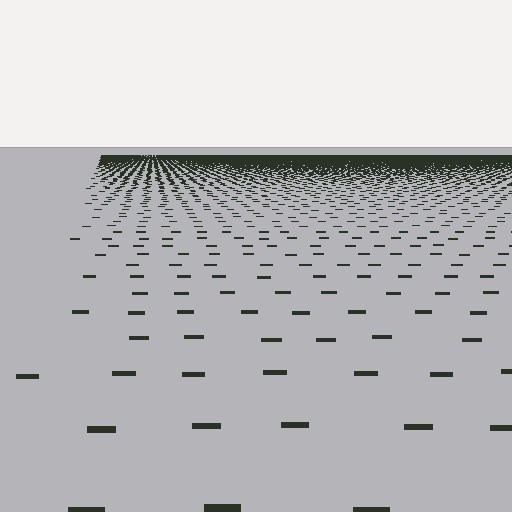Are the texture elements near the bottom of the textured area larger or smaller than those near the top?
Larger. Near the bottom, elements are closer to the viewer and appear at a bigger on-screen size.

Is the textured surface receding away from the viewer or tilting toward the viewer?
The surface is receding away from the viewer. Texture elements get smaller and denser toward the top.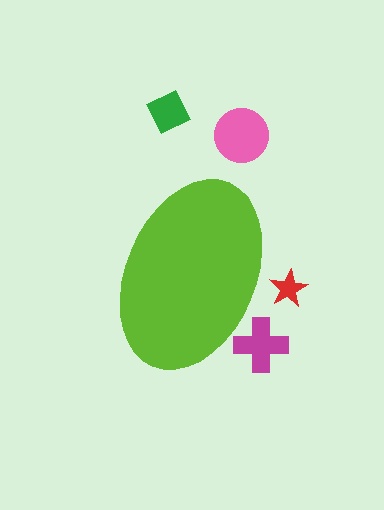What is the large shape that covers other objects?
A lime ellipse.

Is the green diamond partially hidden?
No, the green diamond is fully visible.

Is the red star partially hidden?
Yes, the red star is partially hidden behind the lime ellipse.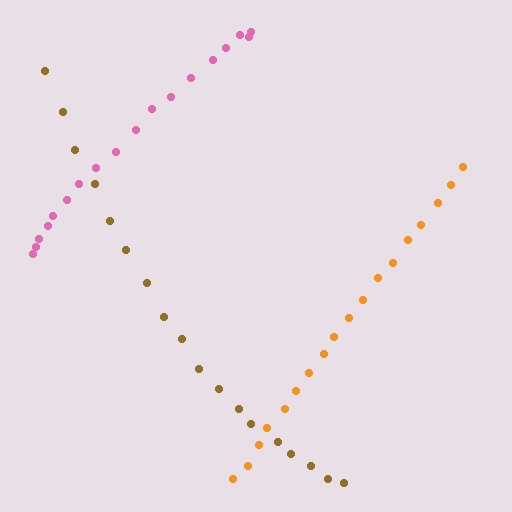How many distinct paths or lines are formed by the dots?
There are 3 distinct paths.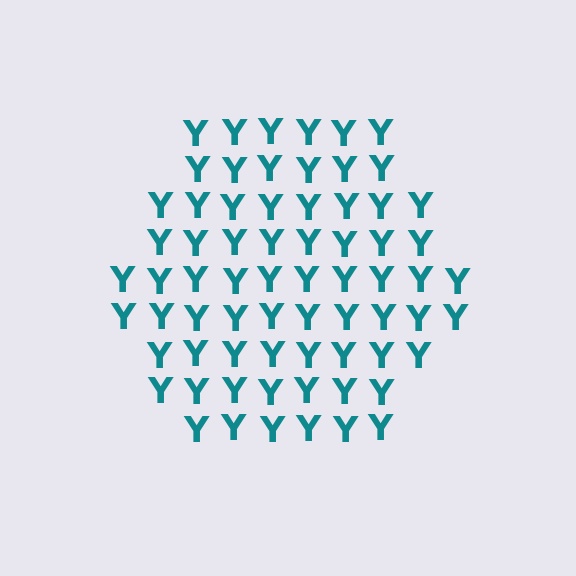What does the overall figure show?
The overall figure shows a hexagon.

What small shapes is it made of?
It is made of small letter Y's.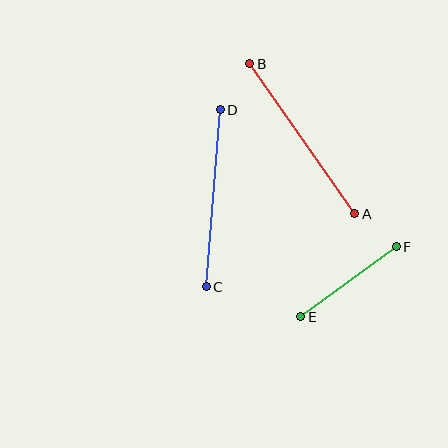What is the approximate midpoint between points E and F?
The midpoint is at approximately (349, 282) pixels.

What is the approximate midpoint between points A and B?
The midpoint is at approximately (302, 139) pixels.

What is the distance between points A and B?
The distance is approximately 183 pixels.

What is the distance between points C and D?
The distance is approximately 177 pixels.